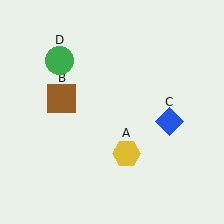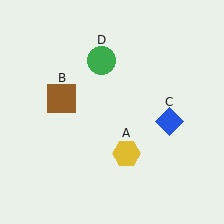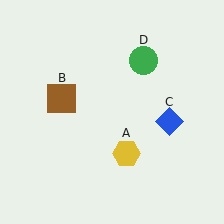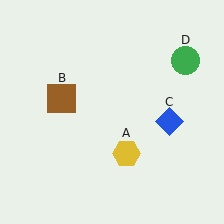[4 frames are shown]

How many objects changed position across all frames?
1 object changed position: green circle (object D).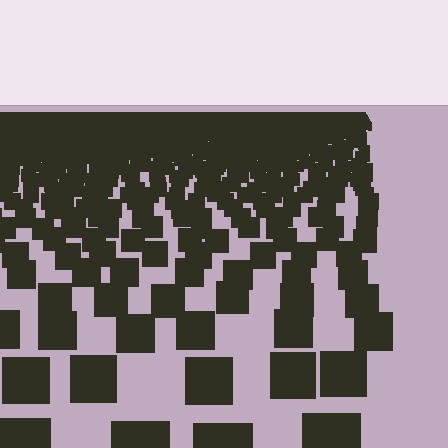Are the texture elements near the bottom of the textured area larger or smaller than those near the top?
Larger. Near the bottom, elements are closer to the viewer and appear at a bigger on-screen size.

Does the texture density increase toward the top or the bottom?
Density increases toward the top.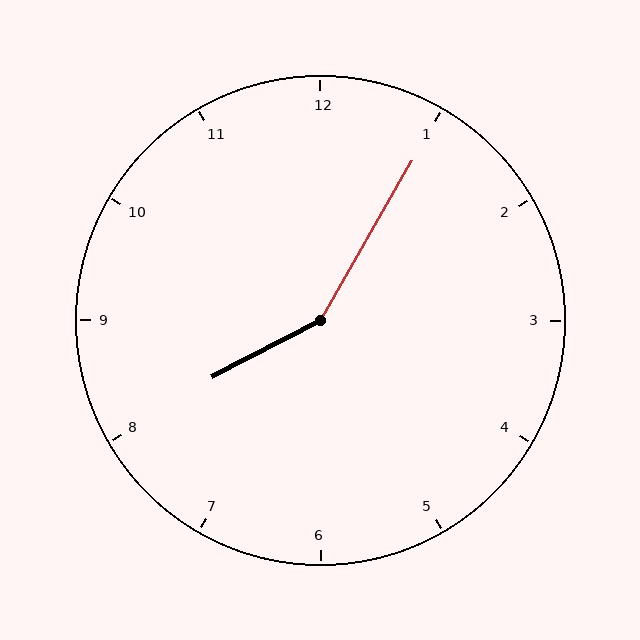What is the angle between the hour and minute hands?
Approximately 148 degrees.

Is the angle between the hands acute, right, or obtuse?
It is obtuse.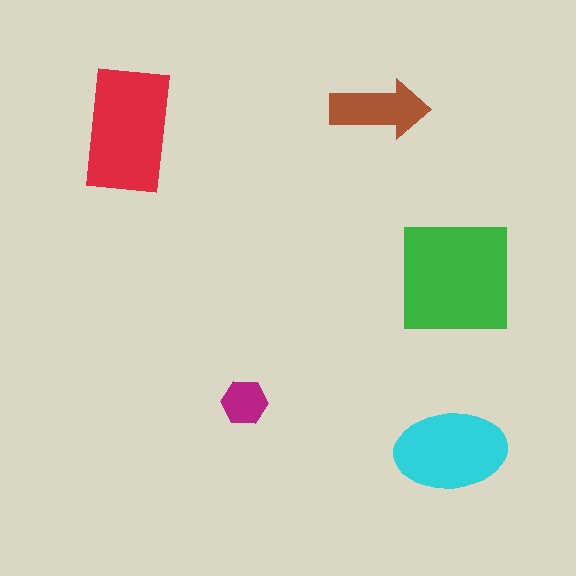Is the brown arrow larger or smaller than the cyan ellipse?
Smaller.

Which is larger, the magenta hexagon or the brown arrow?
The brown arrow.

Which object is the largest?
The green square.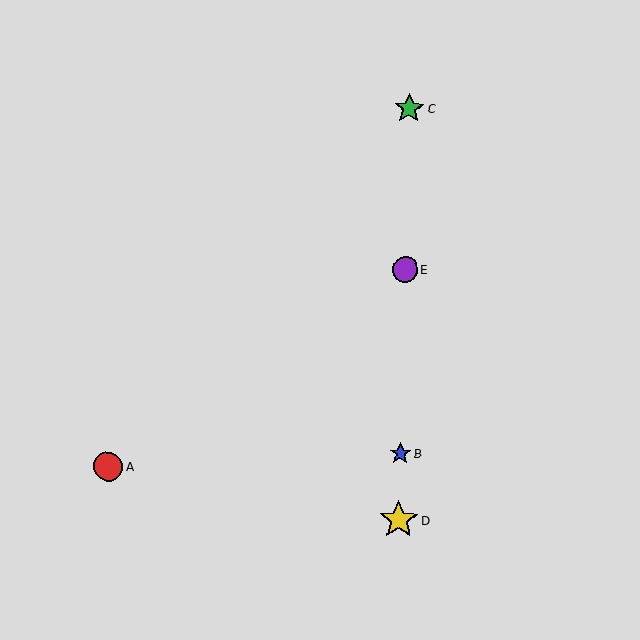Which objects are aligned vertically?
Objects B, C, D, E are aligned vertically.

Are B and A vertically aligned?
No, B is at x≈400 and A is at x≈108.